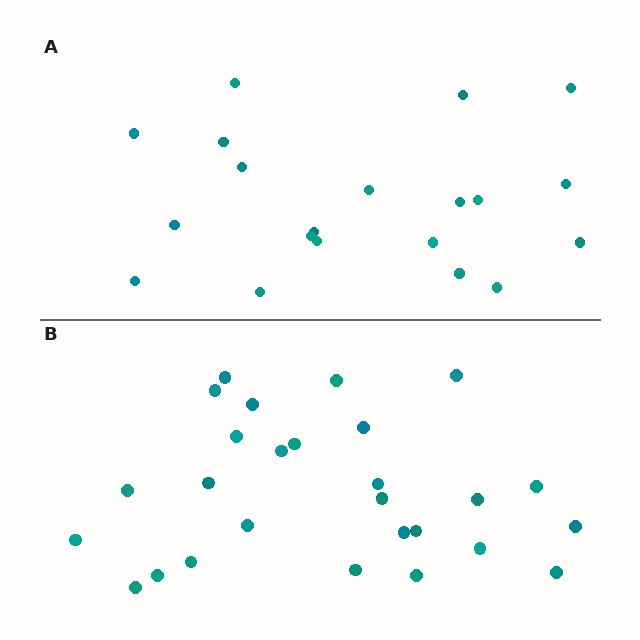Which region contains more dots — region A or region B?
Region B (the bottom region) has more dots.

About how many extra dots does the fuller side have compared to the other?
Region B has roughly 8 or so more dots than region A.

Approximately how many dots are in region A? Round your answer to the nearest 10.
About 20 dots.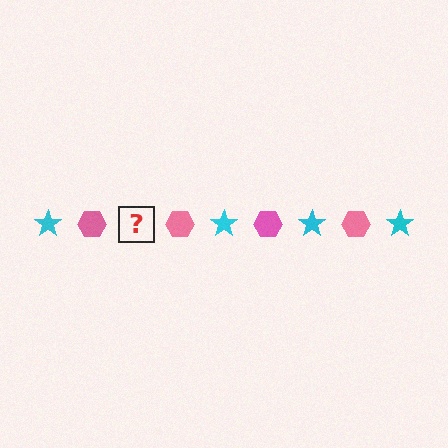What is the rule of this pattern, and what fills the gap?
The rule is that the pattern alternates between cyan star and pink hexagon. The gap should be filled with a cyan star.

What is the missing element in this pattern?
The missing element is a cyan star.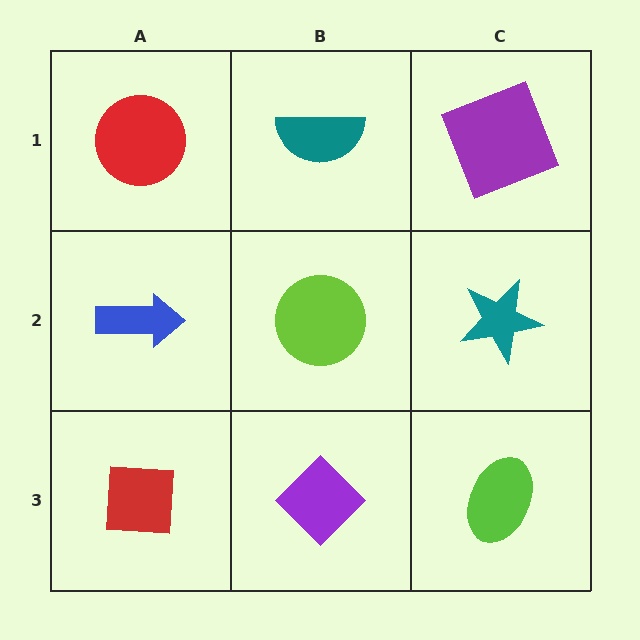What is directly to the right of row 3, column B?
A lime ellipse.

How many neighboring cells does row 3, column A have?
2.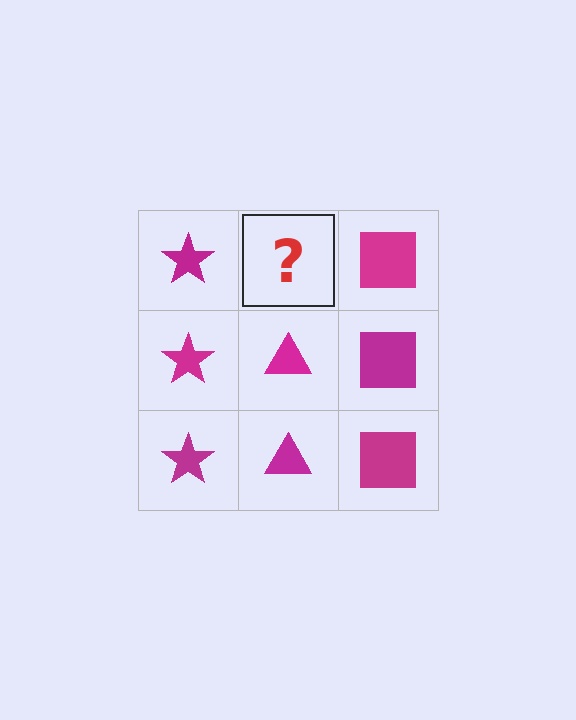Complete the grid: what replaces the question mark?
The question mark should be replaced with a magenta triangle.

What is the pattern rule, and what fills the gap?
The rule is that each column has a consistent shape. The gap should be filled with a magenta triangle.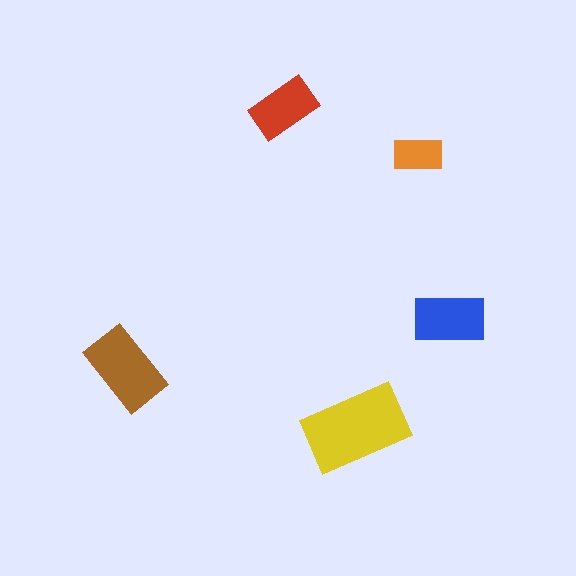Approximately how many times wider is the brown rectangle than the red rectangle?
About 1.5 times wider.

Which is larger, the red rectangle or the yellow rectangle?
The yellow one.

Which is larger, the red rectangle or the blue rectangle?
The blue one.